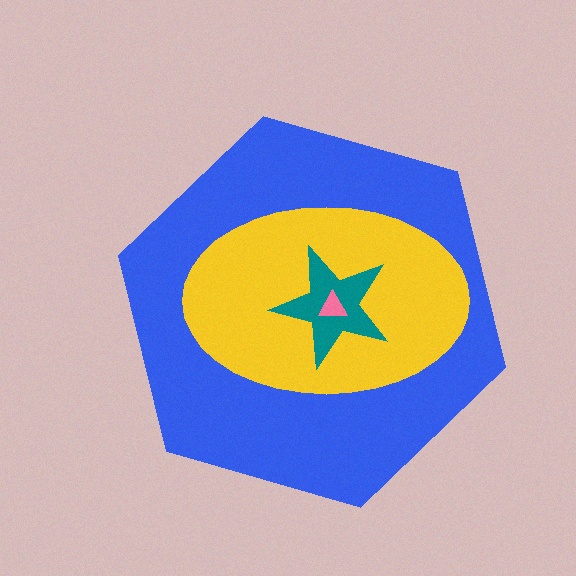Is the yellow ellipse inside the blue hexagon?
Yes.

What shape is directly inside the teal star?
The pink triangle.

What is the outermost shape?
The blue hexagon.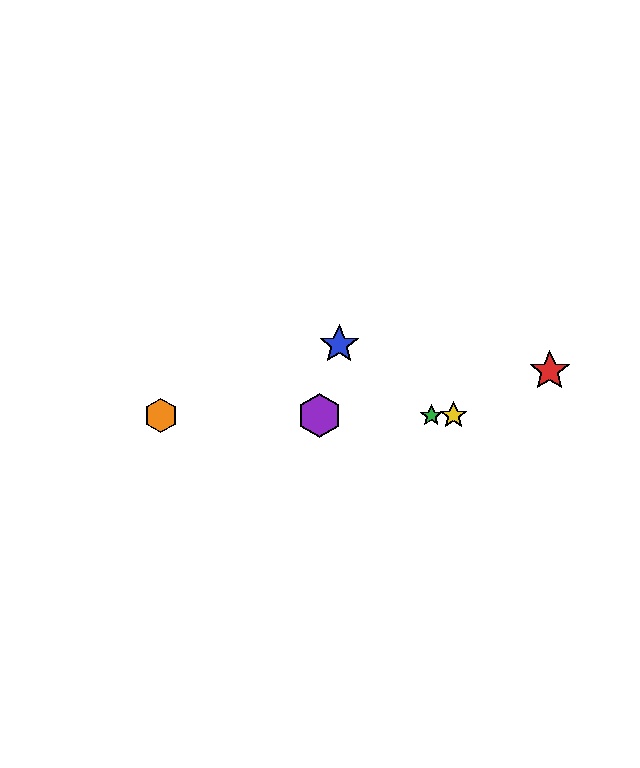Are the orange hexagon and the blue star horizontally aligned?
No, the orange hexagon is at y≈416 and the blue star is at y≈344.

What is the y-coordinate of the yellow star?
The yellow star is at y≈416.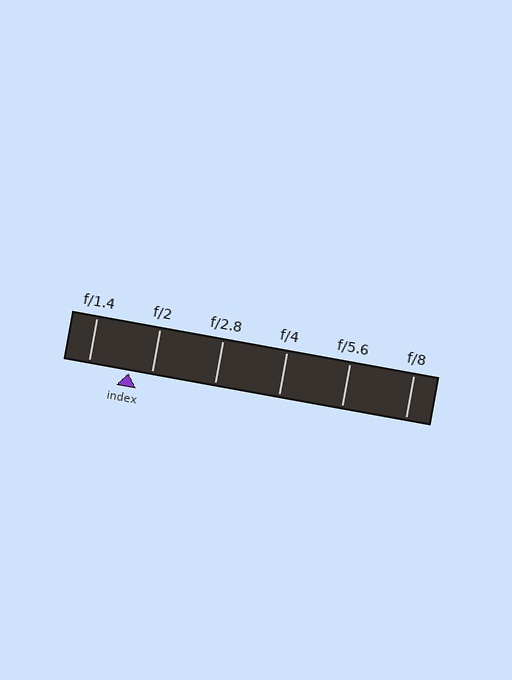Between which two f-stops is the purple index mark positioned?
The index mark is between f/1.4 and f/2.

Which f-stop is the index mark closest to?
The index mark is closest to f/2.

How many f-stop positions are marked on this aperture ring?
There are 6 f-stop positions marked.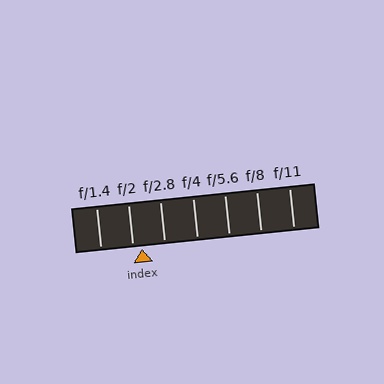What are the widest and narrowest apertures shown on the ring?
The widest aperture shown is f/1.4 and the narrowest is f/11.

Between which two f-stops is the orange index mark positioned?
The index mark is between f/2 and f/2.8.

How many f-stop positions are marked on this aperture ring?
There are 7 f-stop positions marked.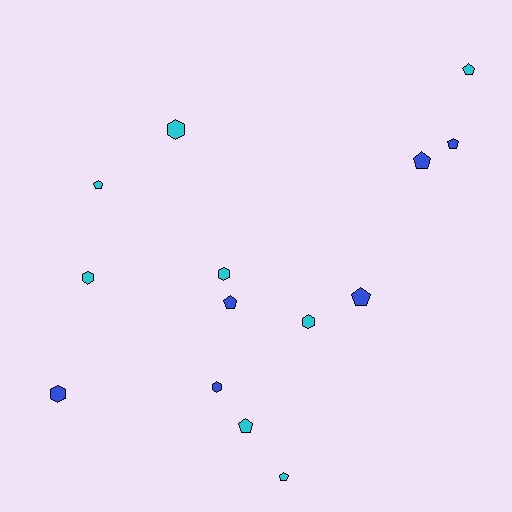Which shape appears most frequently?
Pentagon, with 8 objects.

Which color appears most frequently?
Cyan, with 8 objects.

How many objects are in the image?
There are 14 objects.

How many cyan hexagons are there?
There are 4 cyan hexagons.